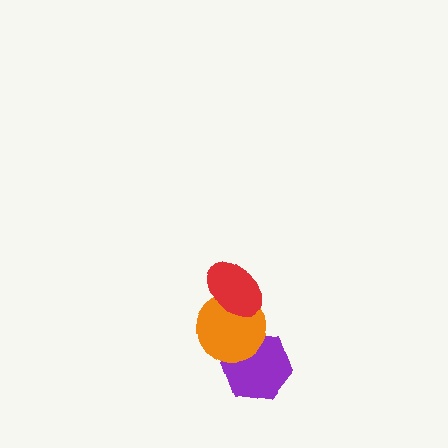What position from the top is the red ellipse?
The red ellipse is 1st from the top.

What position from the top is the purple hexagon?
The purple hexagon is 3rd from the top.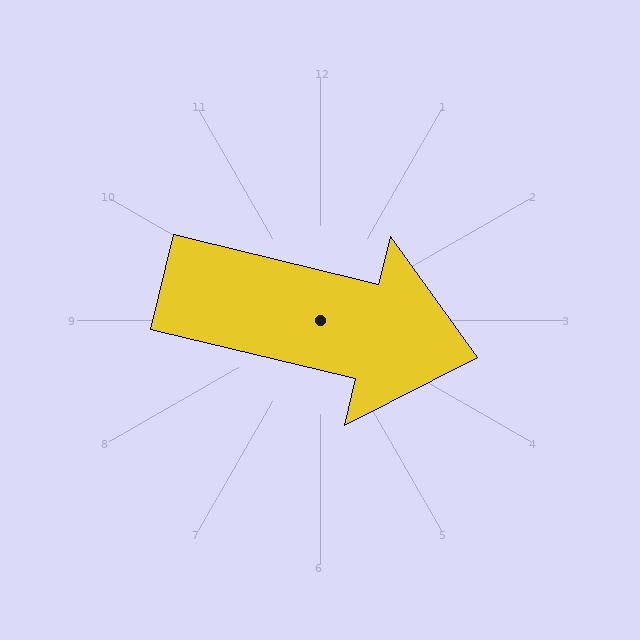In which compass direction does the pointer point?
East.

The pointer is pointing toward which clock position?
Roughly 3 o'clock.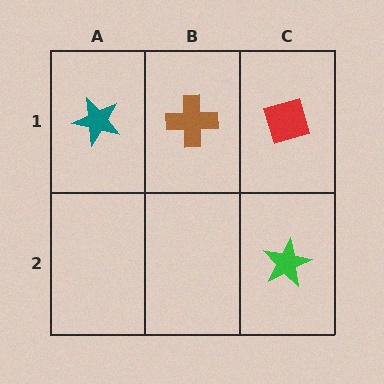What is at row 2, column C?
A green star.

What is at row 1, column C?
A red diamond.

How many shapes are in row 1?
3 shapes.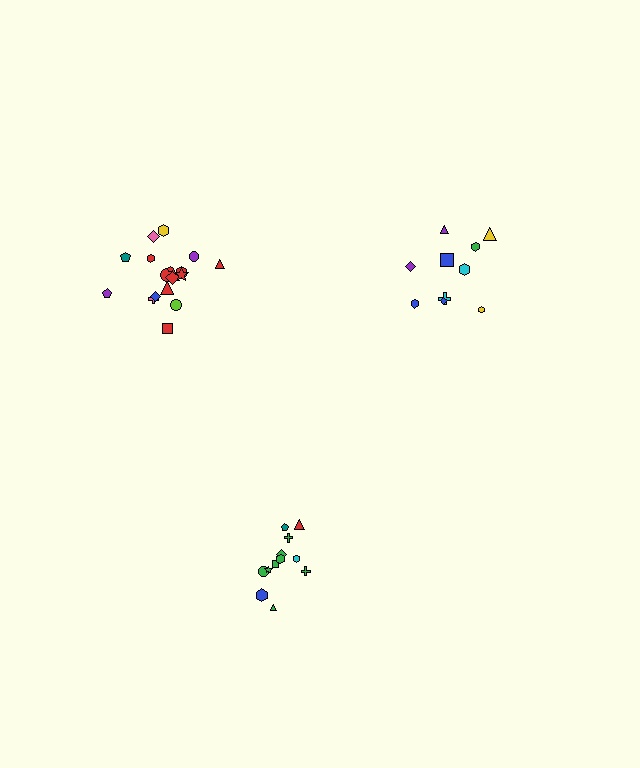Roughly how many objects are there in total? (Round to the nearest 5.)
Roughly 40 objects in total.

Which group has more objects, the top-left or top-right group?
The top-left group.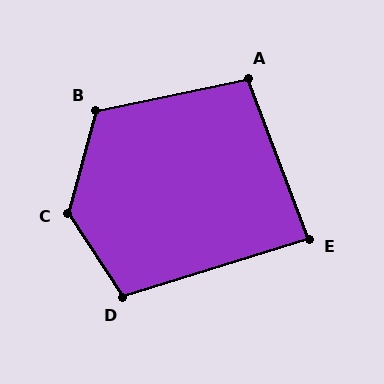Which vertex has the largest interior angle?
C, at approximately 132 degrees.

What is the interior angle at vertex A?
Approximately 99 degrees (obtuse).